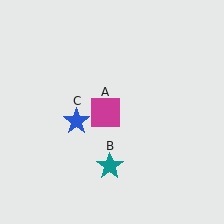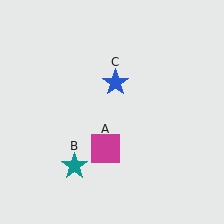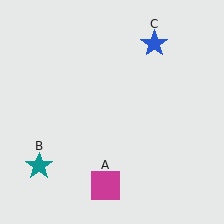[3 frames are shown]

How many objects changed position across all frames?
3 objects changed position: magenta square (object A), teal star (object B), blue star (object C).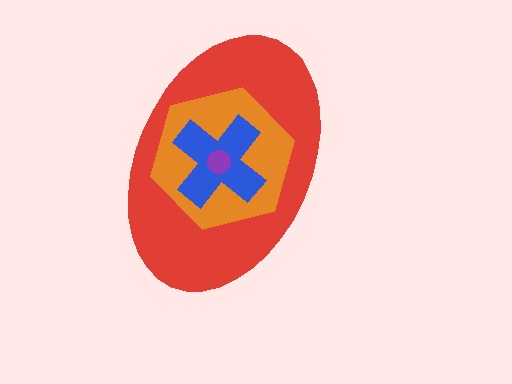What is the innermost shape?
The purple circle.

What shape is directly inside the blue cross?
The purple circle.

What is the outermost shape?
The red ellipse.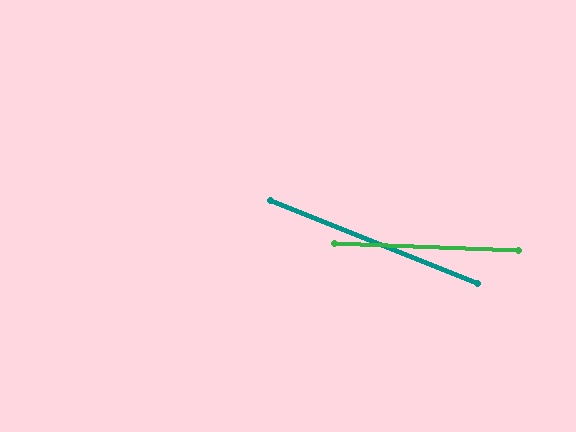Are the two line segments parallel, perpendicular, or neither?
Neither parallel nor perpendicular — they differ by about 19°.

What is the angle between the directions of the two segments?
Approximately 19 degrees.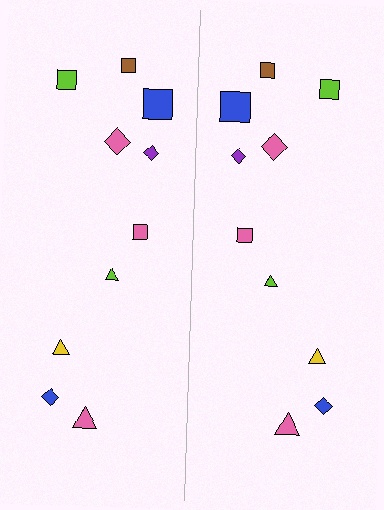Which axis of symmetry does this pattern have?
The pattern has a vertical axis of symmetry running through the center of the image.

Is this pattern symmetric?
Yes, this pattern has bilateral (reflection) symmetry.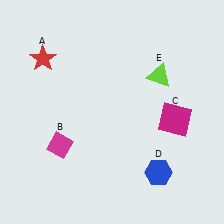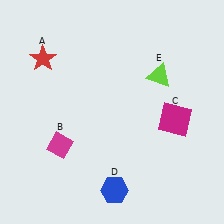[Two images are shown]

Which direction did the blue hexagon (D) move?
The blue hexagon (D) moved left.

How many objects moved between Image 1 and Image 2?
1 object moved between the two images.